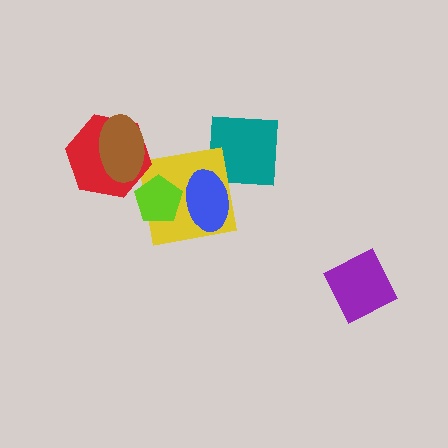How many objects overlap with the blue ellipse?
2 objects overlap with the blue ellipse.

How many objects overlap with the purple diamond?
0 objects overlap with the purple diamond.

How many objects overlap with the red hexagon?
1 object overlaps with the red hexagon.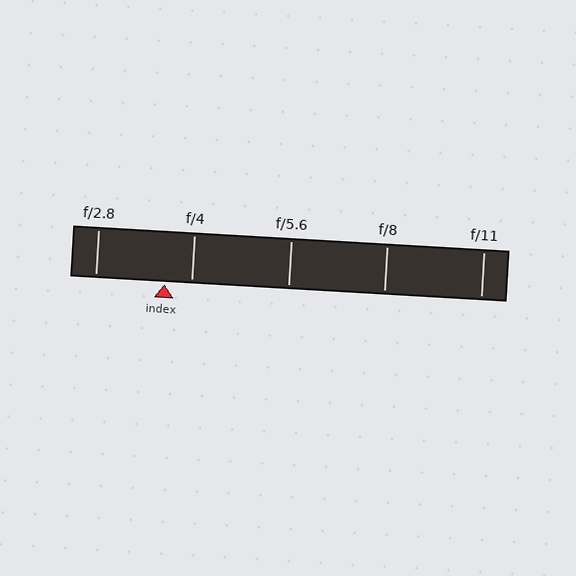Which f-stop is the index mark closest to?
The index mark is closest to f/4.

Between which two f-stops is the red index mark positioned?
The index mark is between f/2.8 and f/4.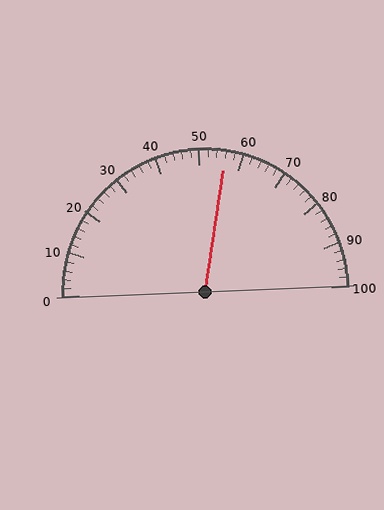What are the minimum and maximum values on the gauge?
The gauge ranges from 0 to 100.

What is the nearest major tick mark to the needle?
The nearest major tick mark is 60.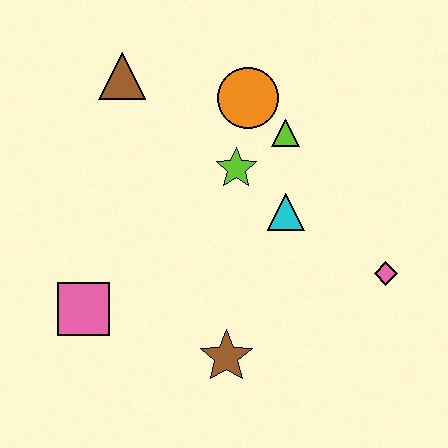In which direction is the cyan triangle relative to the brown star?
The cyan triangle is above the brown star.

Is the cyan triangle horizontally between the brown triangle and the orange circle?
No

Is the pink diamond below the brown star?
No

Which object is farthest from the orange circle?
The pink square is farthest from the orange circle.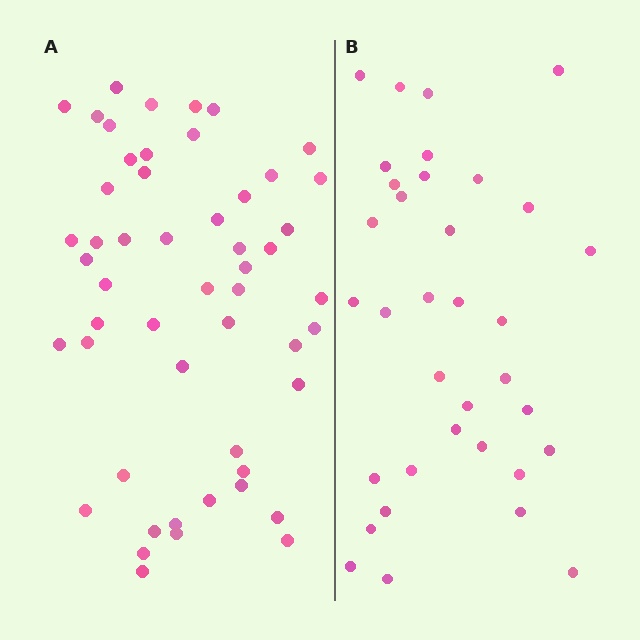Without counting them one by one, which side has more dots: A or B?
Region A (the left region) has more dots.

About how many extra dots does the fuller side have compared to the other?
Region A has approximately 15 more dots than region B.